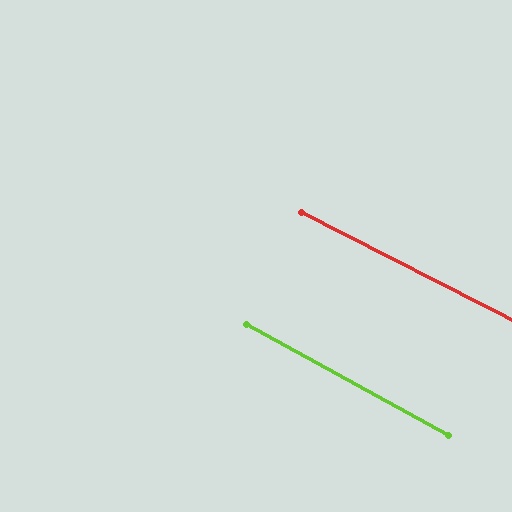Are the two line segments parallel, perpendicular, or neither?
Parallel — their directions differ by only 1.6°.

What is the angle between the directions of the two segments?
Approximately 2 degrees.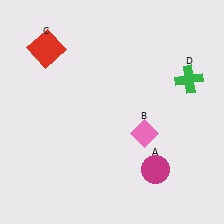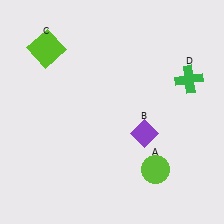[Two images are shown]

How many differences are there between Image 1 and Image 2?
There are 3 differences between the two images.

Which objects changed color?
A changed from magenta to lime. B changed from pink to purple. C changed from red to lime.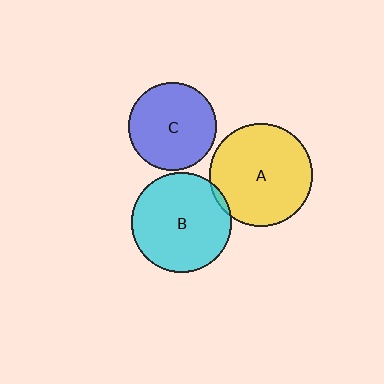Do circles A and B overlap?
Yes.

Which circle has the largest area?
Circle A (yellow).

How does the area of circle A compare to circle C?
Approximately 1.4 times.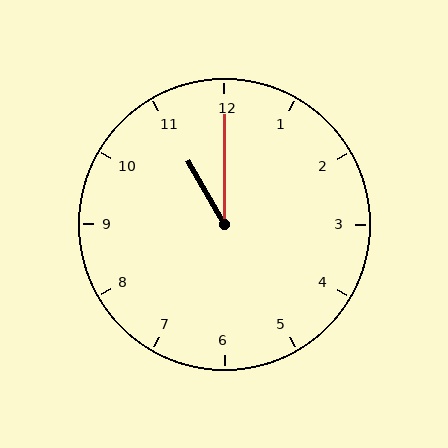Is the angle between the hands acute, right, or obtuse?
It is acute.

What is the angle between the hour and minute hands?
Approximately 30 degrees.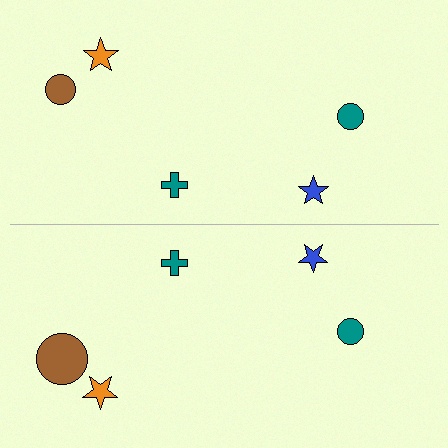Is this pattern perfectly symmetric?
No, the pattern is not perfectly symmetric. The brown circle on the bottom side has a different size than its mirror counterpart.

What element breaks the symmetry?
The brown circle on the bottom side has a different size than its mirror counterpart.